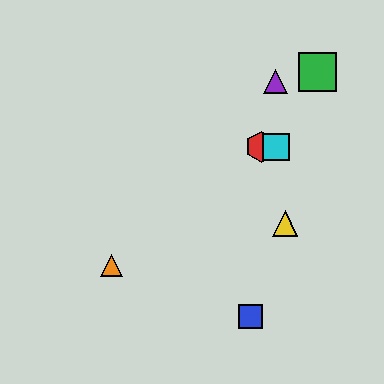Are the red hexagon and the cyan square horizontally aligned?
Yes, both are at y≈147.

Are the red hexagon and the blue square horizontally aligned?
No, the red hexagon is at y≈147 and the blue square is at y≈316.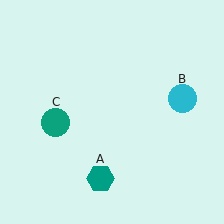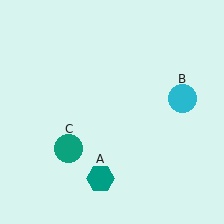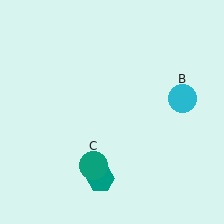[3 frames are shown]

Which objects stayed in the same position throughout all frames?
Teal hexagon (object A) and cyan circle (object B) remained stationary.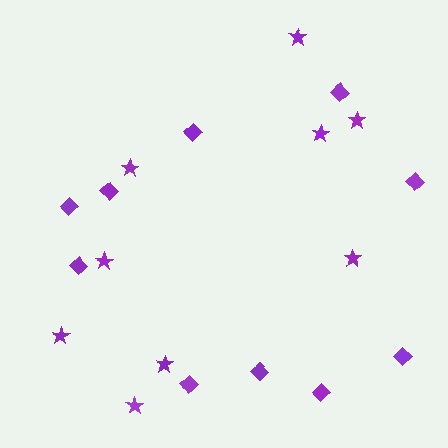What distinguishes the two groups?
There are 2 groups: one group of diamonds (10) and one group of stars (9).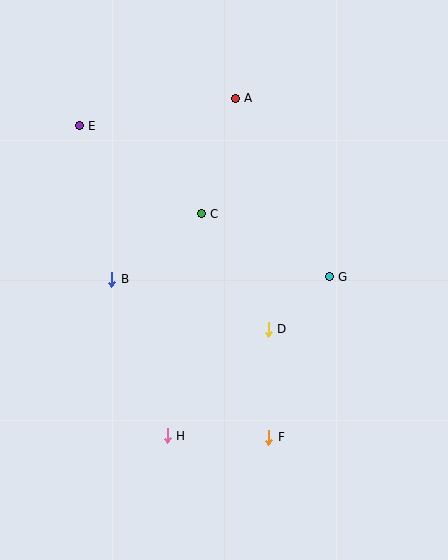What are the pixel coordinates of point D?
Point D is at (268, 329).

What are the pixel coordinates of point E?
Point E is at (79, 126).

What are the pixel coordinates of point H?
Point H is at (167, 436).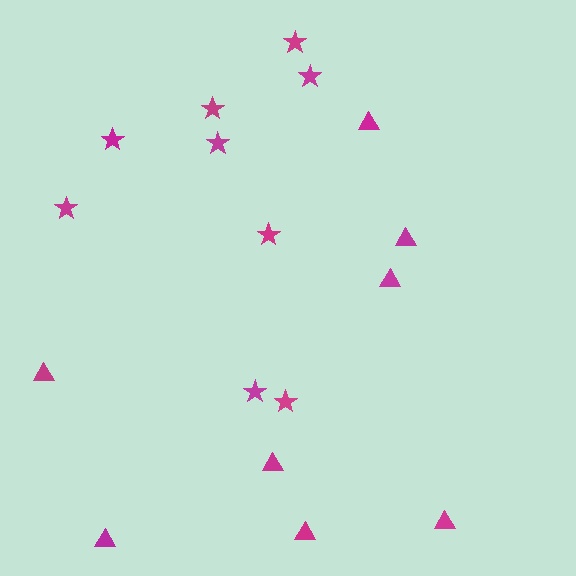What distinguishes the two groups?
There are 2 groups: one group of stars (9) and one group of triangles (8).